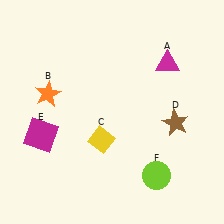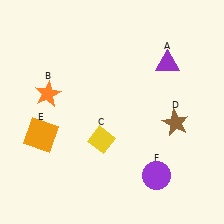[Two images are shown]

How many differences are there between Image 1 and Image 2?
There are 3 differences between the two images.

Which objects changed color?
A changed from magenta to purple. E changed from magenta to orange. F changed from lime to purple.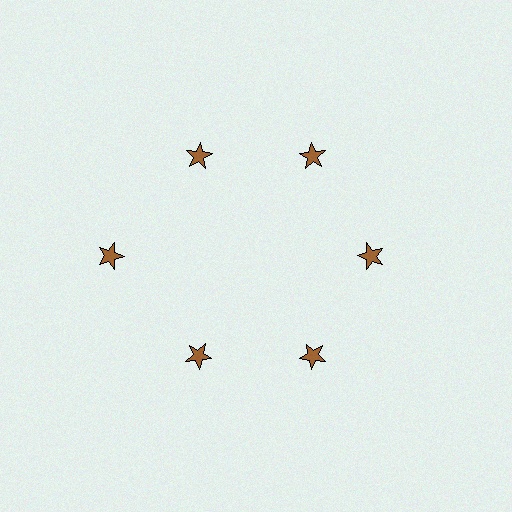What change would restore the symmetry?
The symmetry would be restored by moving it inward, back onto the ring so that all 6 stars sit at equal angles and equal distance from the center.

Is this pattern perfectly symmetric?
No. The 6 brown stars are arranged in a ring, but one element near the 9 o'clock position is pushed outward from the center, breaking the 6-fold rotational symmetry.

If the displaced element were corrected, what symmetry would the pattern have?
It would have 6-fold rotational symmetry — the pattern would map onto itself every 60 degrees.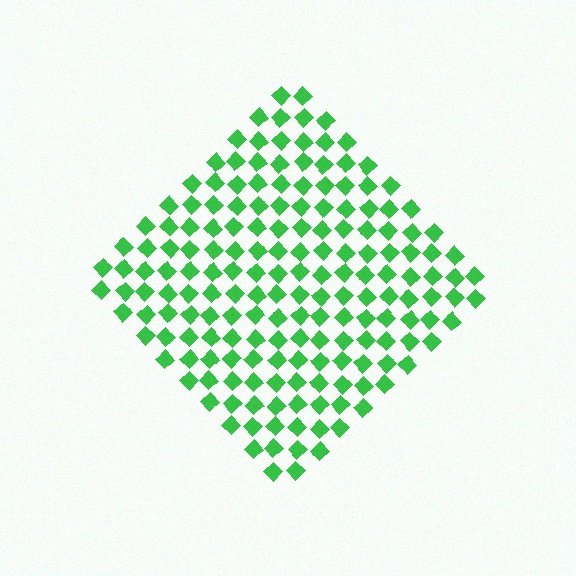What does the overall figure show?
The overall figure shows a diamond.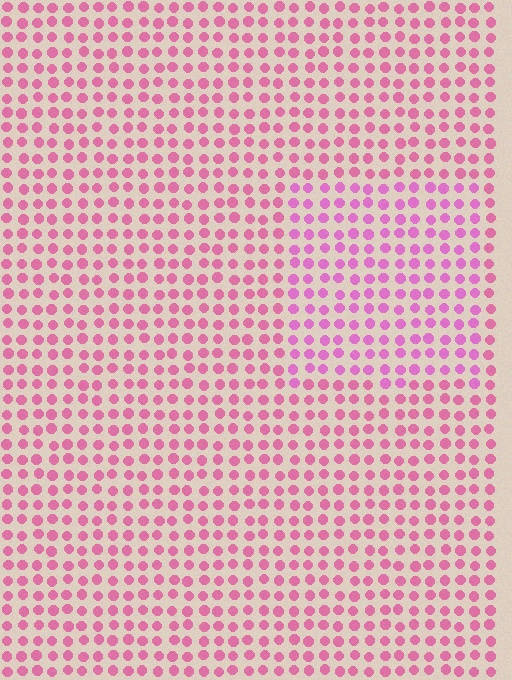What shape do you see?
I see a rectangle.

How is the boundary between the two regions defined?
The boundary is defined purely by a slight shift in hue (about 20 degrees). Spacing, size, and orientation are identical on both sides.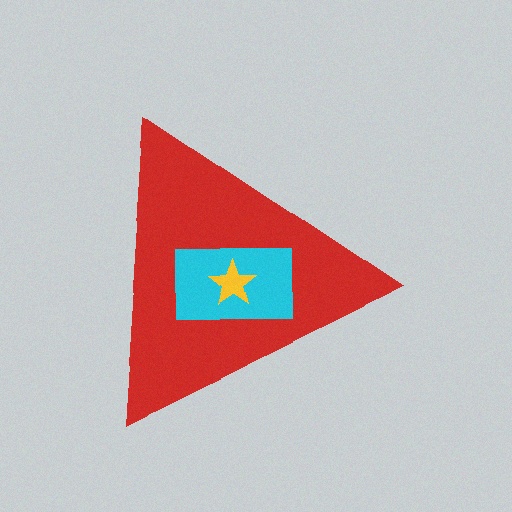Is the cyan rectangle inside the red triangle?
Yes.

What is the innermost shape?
The yellow star.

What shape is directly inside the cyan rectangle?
The yellow star.